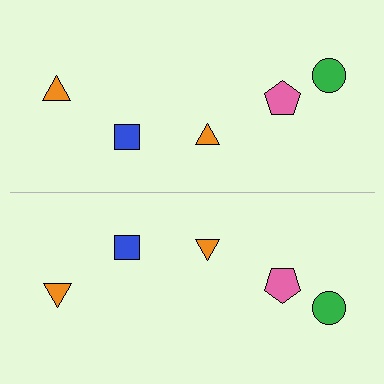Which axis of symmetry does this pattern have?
The pattern has a horizontal axis of symmetry running through the center of the image.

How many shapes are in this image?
There are 10 shapes in this image.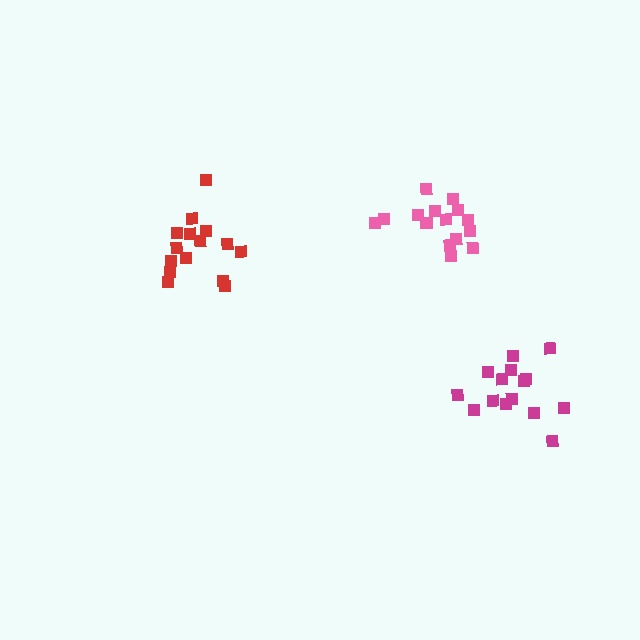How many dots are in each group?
Group 1: 15 dots, Group 2: 15 dots, Group 3: 15 dots (45 total).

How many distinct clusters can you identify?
There are 3 distinct clusters.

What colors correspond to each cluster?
The clusters are colored: magenta, red, pink.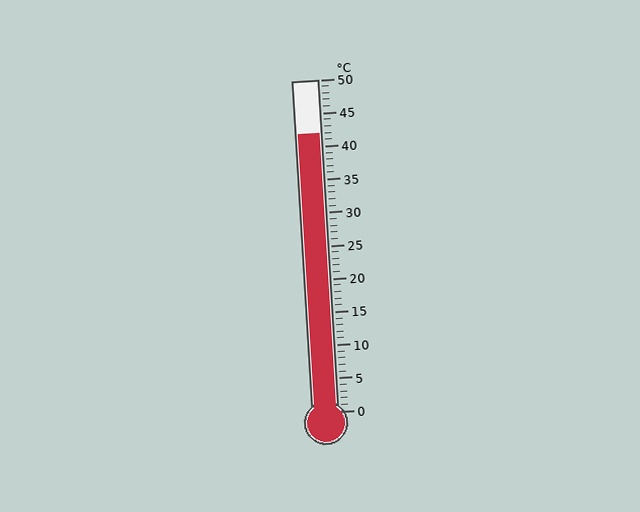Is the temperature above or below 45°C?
The temperature is below 45°C.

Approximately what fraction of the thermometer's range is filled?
The thermometer is filled to approximately 85% of its range.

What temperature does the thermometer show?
The thermometer shows approximately 42°C.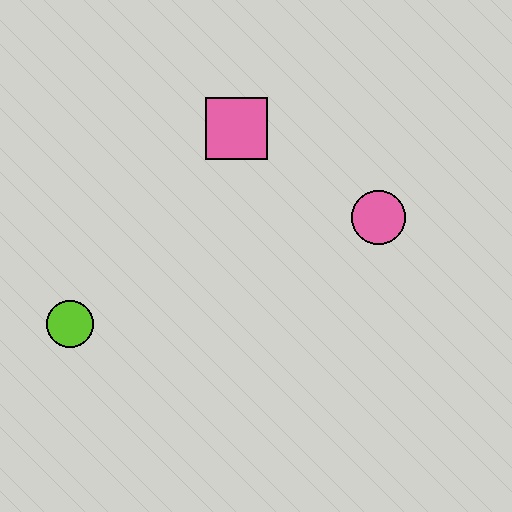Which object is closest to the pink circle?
The pink square is closest to the pink circle.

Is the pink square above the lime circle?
Yes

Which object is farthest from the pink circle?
The lime circle is farthest from the pink circle.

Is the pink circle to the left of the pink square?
No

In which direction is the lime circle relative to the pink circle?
The lime circle is to the left of the pink circle.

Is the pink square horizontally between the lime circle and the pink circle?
Yes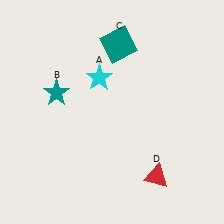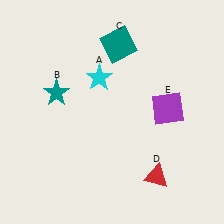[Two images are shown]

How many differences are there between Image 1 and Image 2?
There is 1 difference between the two images.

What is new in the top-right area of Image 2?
A purple square (E) was added in the top-right area of Image 2.